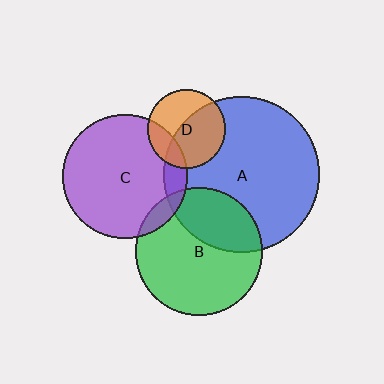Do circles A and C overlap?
Yes.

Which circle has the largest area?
Circle A (blue).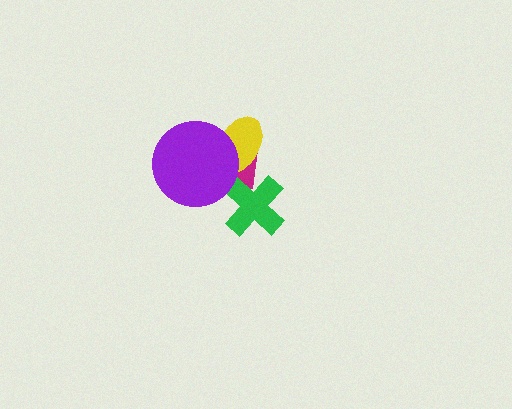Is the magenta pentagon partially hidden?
Yes, it is partially covered by another shape.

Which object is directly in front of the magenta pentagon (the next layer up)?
The green cross is directly in front of the magenta pentagon.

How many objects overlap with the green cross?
1 object overlaps with the green cross.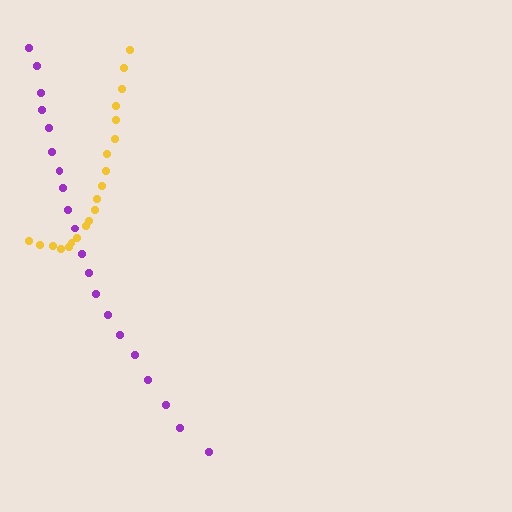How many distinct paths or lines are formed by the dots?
There are 2 distinct paths.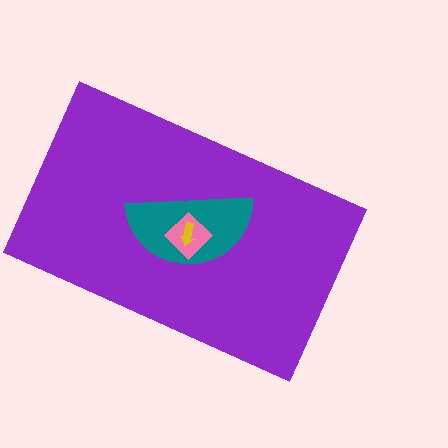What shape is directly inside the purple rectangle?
The teal semicircle.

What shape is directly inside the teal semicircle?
The pink diamond.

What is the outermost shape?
The purple rectangle.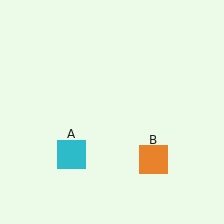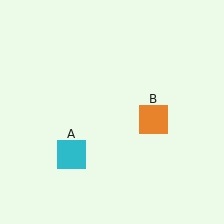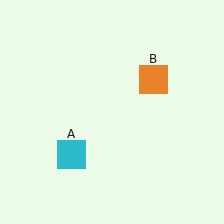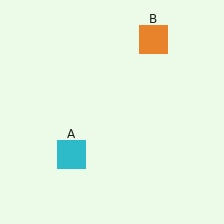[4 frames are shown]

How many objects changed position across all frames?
1 object changed position: orange square (object B).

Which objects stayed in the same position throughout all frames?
Cyan square (object A) remained stationary.